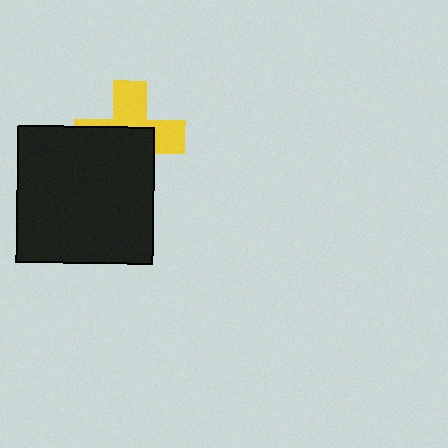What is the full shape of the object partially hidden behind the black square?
The partially hidden object is a yellow cross.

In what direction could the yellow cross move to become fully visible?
The yellow cross could move up. That would shift it out from behind the black square entirely.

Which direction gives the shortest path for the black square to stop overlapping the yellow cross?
Moving down gives the shortest separation.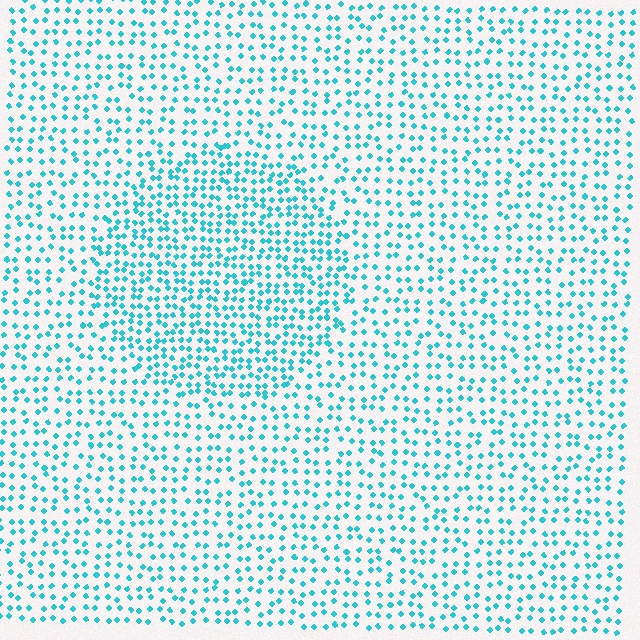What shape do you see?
I see a circle.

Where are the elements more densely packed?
The elements are more densely packed inside the circle boundary.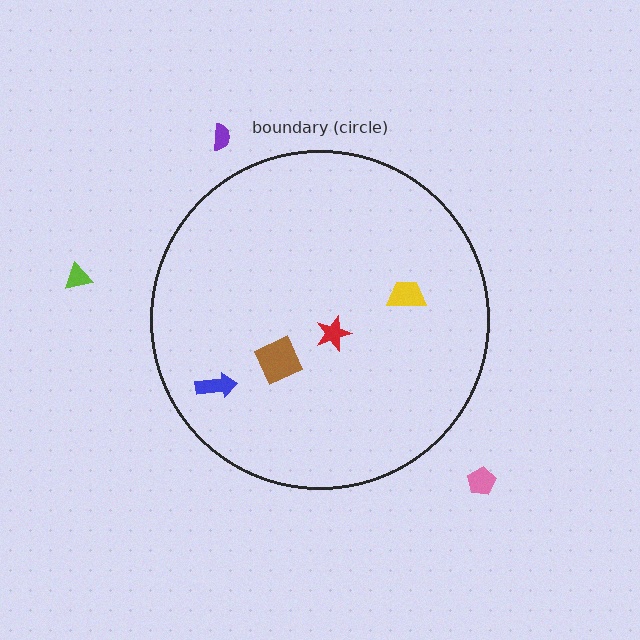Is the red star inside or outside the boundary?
Inside.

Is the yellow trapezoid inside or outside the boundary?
Inside.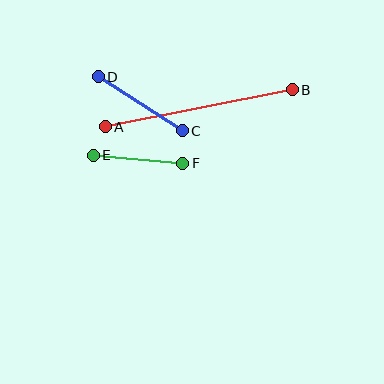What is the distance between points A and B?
The distance is approximately 191 pixels.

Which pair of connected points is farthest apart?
Points A and B are farthest apart.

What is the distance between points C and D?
The distance is approximately 100 pixels.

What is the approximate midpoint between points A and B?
The midpoint is at approximately (199, 108) pixels.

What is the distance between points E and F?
The distance is approximately 90 pixels.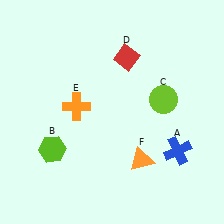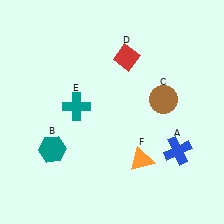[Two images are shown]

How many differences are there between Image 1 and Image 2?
There are 3 differences between the two images.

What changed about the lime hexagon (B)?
In Image 1, B is lime. In Image 2, it changed to teal.